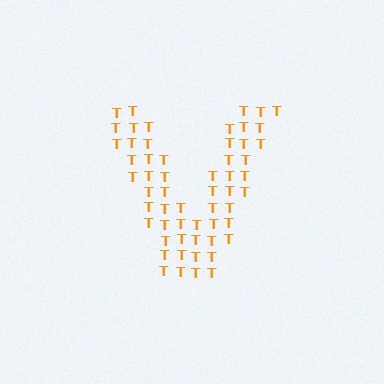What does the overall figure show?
The overall figure shows the letter V.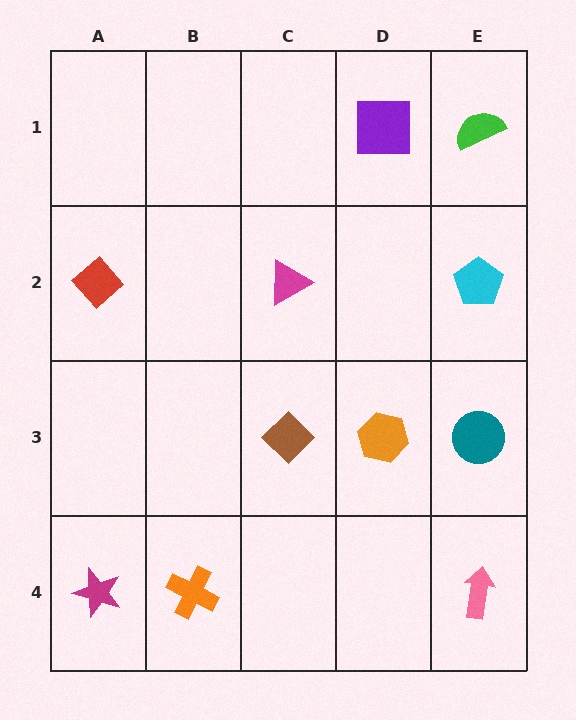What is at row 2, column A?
A red diamond.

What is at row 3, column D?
An orange hexagon.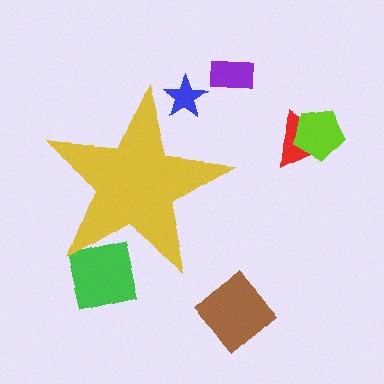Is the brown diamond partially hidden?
No, the brown diamond is fully visible.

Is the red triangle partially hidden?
No, the red triangle is fully visible.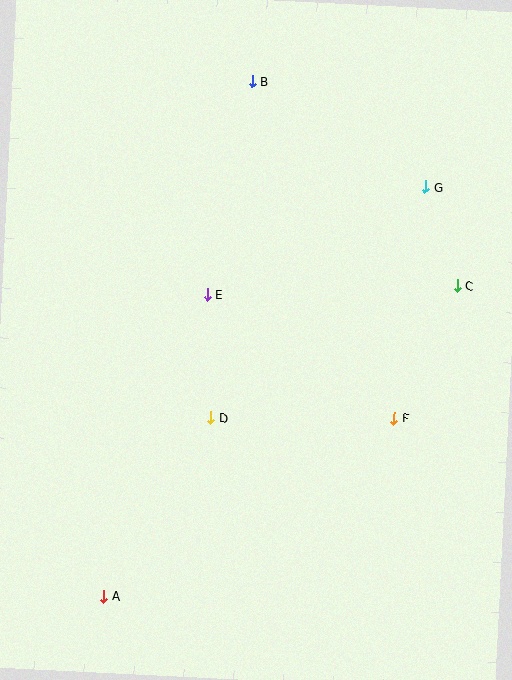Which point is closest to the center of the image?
Point E at (207, 294) is closest to the center.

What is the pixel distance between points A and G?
The distance between A and G is 521 pixels.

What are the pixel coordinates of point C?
Point C is at (457, 286).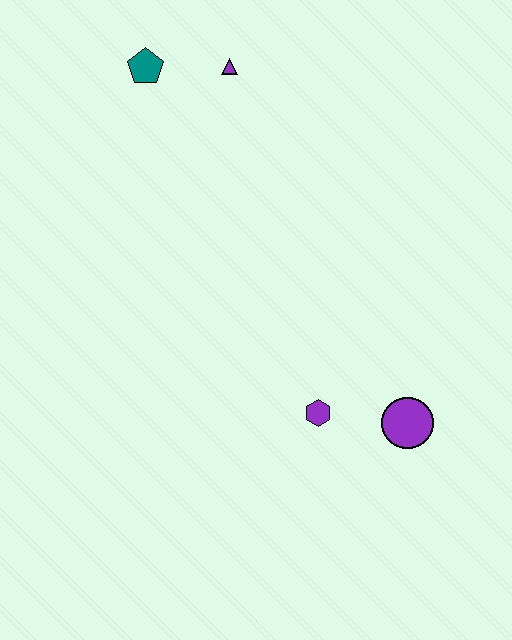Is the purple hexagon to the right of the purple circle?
No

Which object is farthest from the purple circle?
The teal pentagon is farthest from the purple circle.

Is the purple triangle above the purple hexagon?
Yes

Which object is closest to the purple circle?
The purple hexagon is closest to the purple circle.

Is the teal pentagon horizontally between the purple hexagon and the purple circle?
No